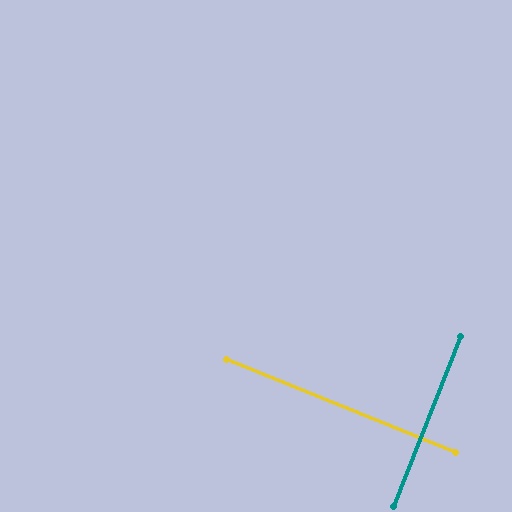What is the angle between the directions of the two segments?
Approximately 89 degrees.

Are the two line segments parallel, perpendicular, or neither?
Perpendicular — they meet at approximately 89°.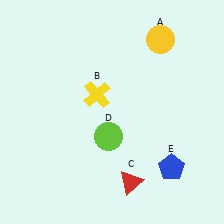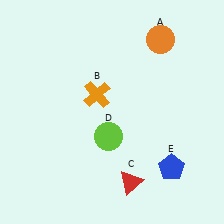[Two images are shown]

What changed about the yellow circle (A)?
In Image 1, A is yellow. In Image 2, it changed to orange.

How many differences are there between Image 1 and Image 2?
There are 2 differences between the two images.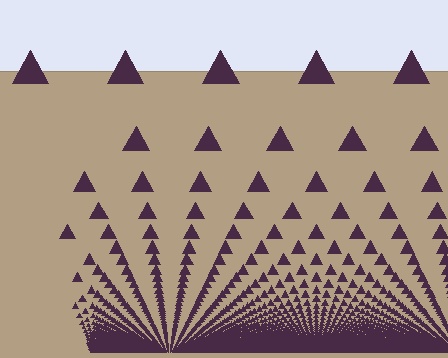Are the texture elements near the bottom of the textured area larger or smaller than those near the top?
Smaller. The gradient is inverted — elements near the bottom are smaller and denser.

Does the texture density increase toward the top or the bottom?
Density increases toward the bottom.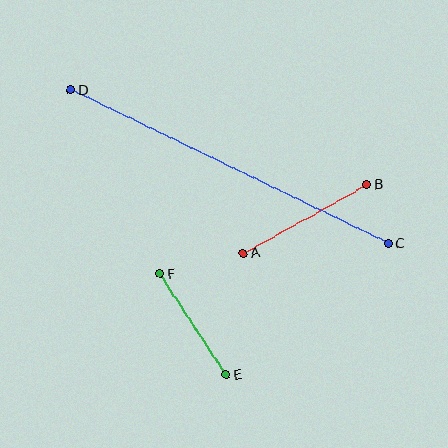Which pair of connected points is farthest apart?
Points C and D are farthest apart.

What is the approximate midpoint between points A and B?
The midpoint is at approximately (305, 219) pixels.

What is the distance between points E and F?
The distance is approximately 121 pixels.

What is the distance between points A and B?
The distance is approximately 141 pixels.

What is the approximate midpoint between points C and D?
The midpoint is at approximately (230, 167) pixels.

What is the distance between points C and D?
The distance is approximately 353 pixels.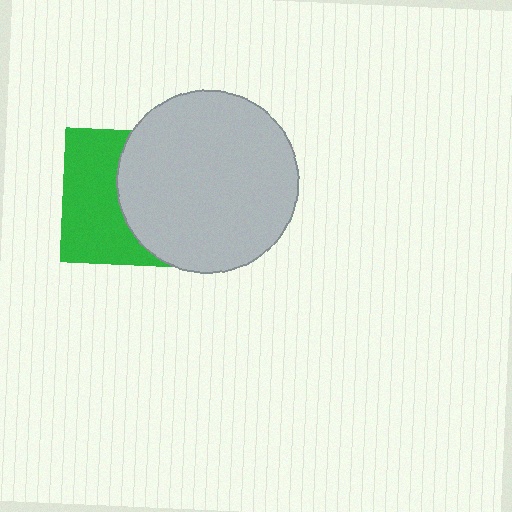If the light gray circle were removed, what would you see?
You would see the complete green square.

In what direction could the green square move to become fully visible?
The green square could move left. That would shift it out from behind the light gray circle entirely.